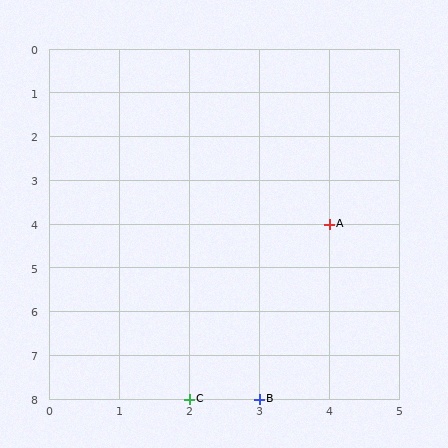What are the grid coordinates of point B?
Point B is at grid coordinates (3, 8).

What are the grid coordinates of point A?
Point A is at grid coordinates (4, 4).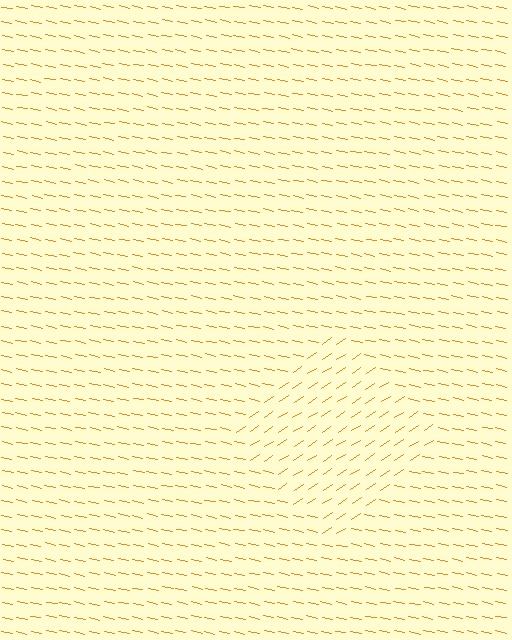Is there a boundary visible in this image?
Yes, there is a texture boundary formed by a change in line orientation.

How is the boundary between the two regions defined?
The boundary is defined purely by a change in line orientation (approximately 45 degrees difference). All lines are the same color and thickness.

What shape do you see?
I see a diamond.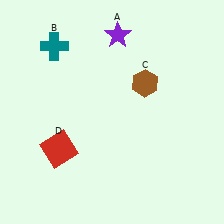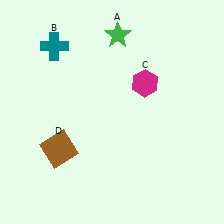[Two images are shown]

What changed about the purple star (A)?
In Image 1, A is purple. In Image 2, it changed to green.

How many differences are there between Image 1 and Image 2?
There are 3 differences between the two images.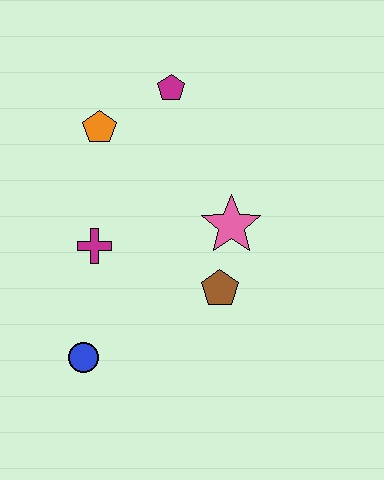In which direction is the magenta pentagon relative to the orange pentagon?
The magenta pentagon is to the right of the orange pentagon.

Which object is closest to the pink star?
The brown pentagon is closest to the pink star.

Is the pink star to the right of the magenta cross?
Yes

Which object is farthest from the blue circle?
The magenta pentagon is farthest from the blue circle.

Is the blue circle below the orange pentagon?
Yes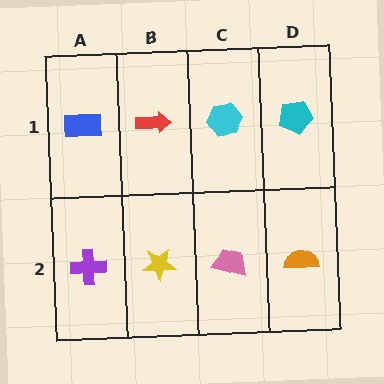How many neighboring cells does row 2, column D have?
2.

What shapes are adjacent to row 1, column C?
A pink trapezoid (row 2, column C), a red arrow (row 1, column B), a cyan pentagon (row 1, column D).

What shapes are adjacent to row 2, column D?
A cyan pentagon (row 1, column D), a pink trapezoid (row 2, column C).